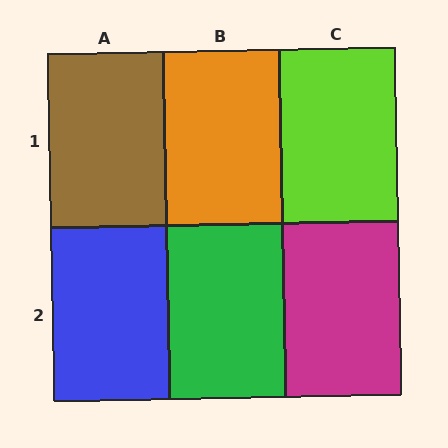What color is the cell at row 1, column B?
Orange.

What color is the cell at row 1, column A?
Brown.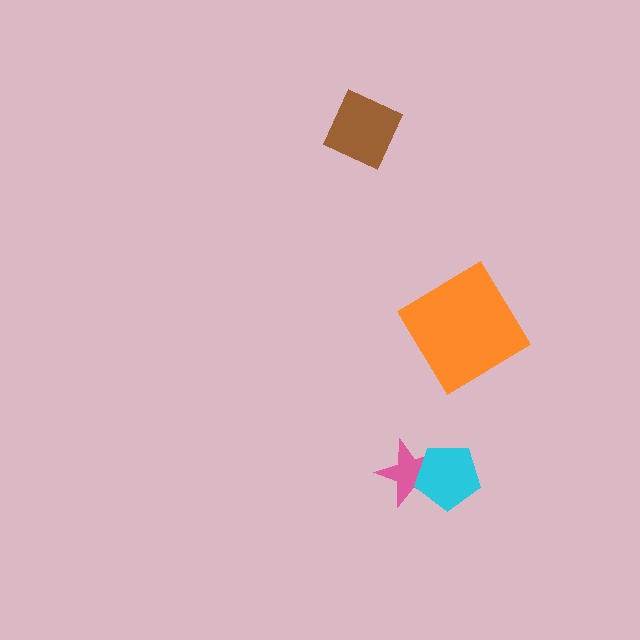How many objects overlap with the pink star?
1 object overlaps with the pink star.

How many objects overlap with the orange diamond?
0 objects overlap with the orange diamond.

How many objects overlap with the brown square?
0 objects overlap with the brown square.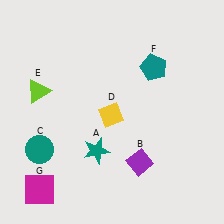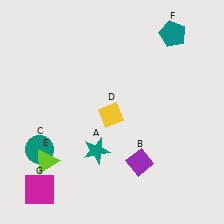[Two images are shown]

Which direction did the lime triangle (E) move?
The lime triangle (E) moved down.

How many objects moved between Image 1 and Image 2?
2 objects moved between the two images.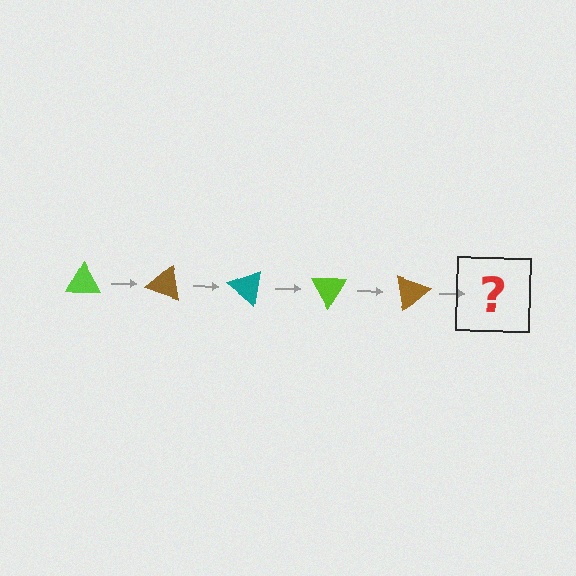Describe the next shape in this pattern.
It should be a teal triangle, rotated 100 degrees from the start.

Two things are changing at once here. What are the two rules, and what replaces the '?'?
The two rules are that it rotates 20 degrees each step and the color cycles through lime, brown, and teal. The '?' should be a teal triangle, rotated 100 degrees from the start.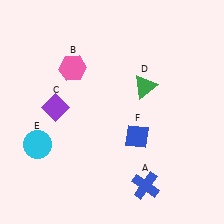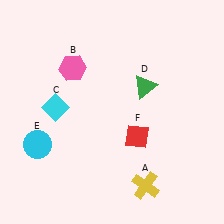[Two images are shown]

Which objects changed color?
A changed from blue to yellow. C changed from purple to cyan. F changed from blue to red.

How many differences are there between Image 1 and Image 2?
There are 3 differences between the two images.